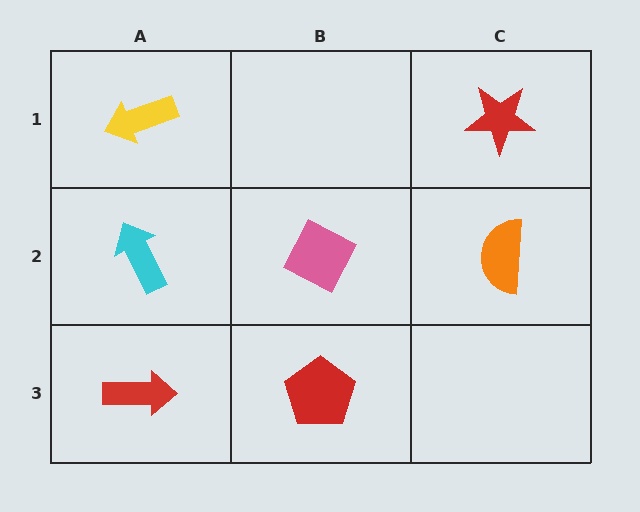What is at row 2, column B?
A pink diamond.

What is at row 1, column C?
A red star.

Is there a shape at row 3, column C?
No, that cell is empty.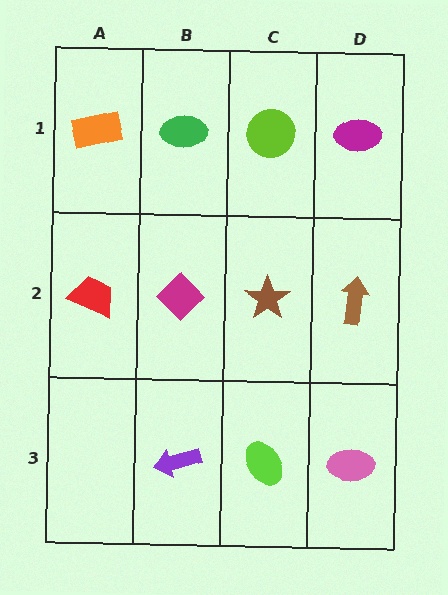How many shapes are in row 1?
4 shapes.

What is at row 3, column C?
A lime ellipse.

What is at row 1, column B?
A green ellipse.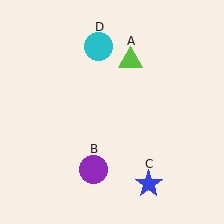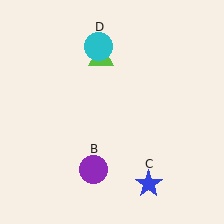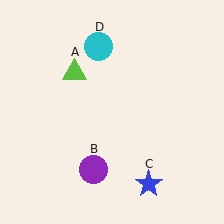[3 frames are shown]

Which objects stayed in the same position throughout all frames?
Purple circle (object B) and blue star (object C) and cyan circle (object D) remained stationary.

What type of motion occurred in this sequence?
The lime triangle (object A) rotated counterclockwise around the center of the scene.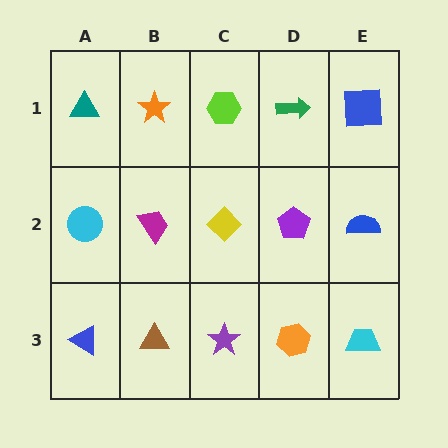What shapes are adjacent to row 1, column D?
A purple pentagon (row 2, column D), a lime hexagon (row 1, column C), a blue square (row 1, column E).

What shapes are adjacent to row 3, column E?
A blue semicircle (row 2, column E), an orange hexagon (row 3, column D).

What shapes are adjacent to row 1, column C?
A yellow diamond (row 2, column C), an orange star (row 1, column B), a green arrow (row 1, column D).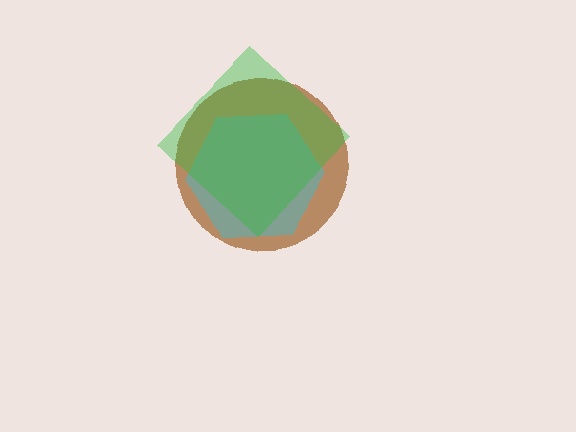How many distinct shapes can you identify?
There are 3 distinct shapes: a brown circle, a cyan hexagon, a green diamond.